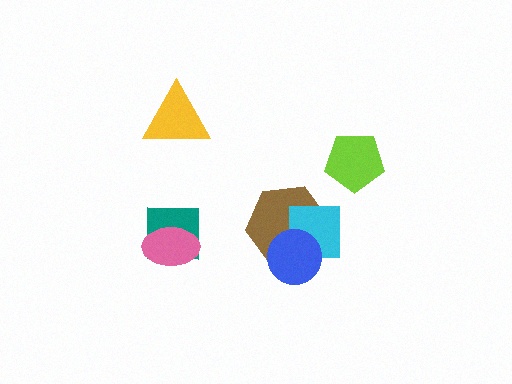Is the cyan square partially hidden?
Yes, it is partially covered by another shape.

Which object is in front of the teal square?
The pink ellipse is in front of the teal square.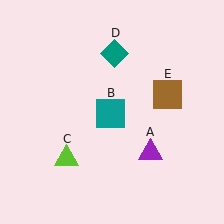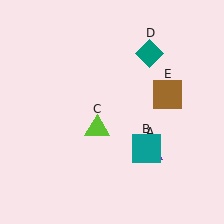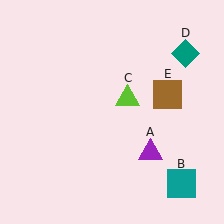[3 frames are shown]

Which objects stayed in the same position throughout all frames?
Purple triangle (object A) and brown square (object E) remained stationary.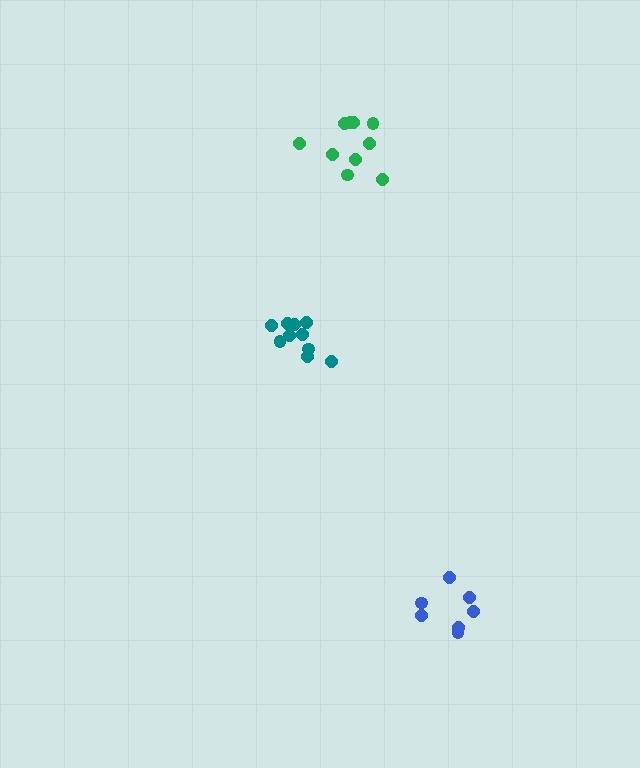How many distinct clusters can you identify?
There are 3 distinct clusters.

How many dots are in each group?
Group 1: 10 dots, Group 2: 7 dots, Group 3: 10 dots (27 total).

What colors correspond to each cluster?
The clusters are colored: teal, blue, green.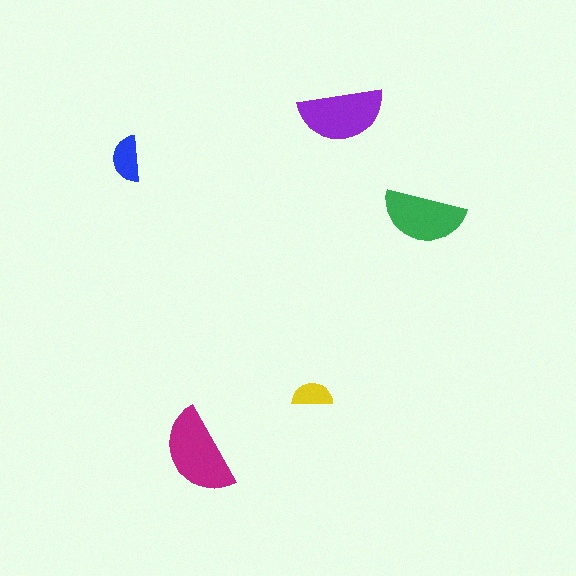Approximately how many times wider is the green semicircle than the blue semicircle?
About 2 times wider.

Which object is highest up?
The purple semicircle is topmost.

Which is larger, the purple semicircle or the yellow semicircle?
The purple one.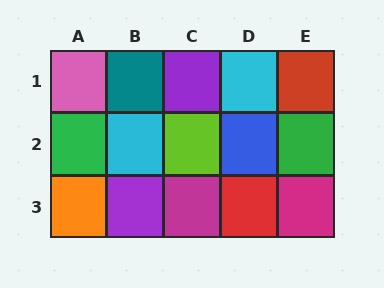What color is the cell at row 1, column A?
Pink.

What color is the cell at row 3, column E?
Magenta.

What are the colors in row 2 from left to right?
Green, cyan, lime, blue, green.